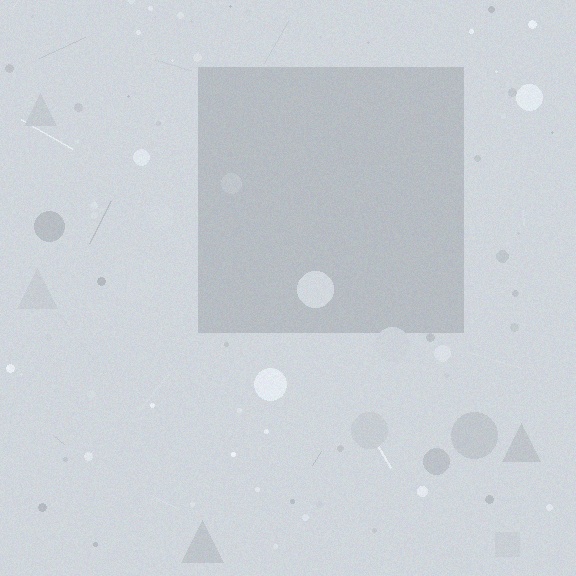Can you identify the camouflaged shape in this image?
The camouflaged shape is a square.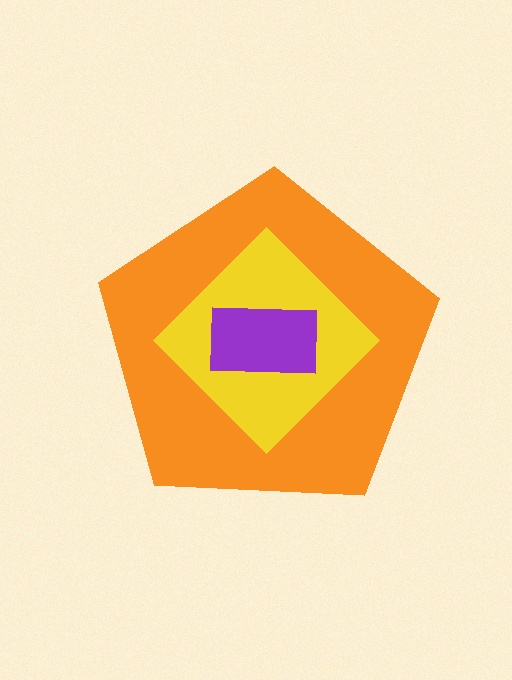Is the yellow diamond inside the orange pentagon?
Yes.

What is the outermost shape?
The orange pentagon.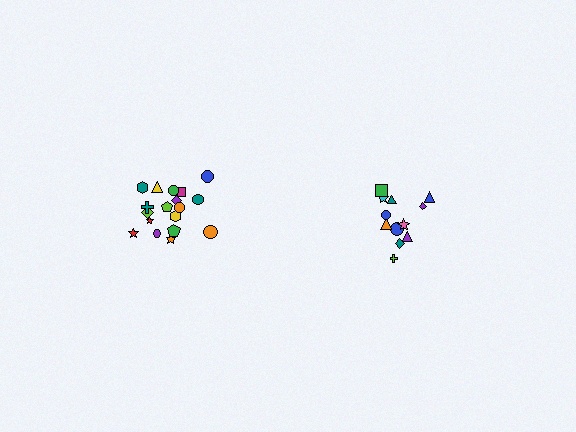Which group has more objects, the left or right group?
The left group.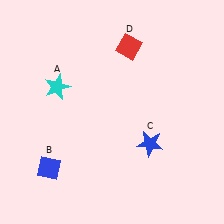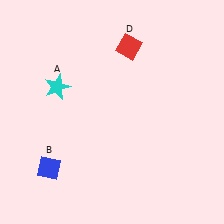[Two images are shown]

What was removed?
The blue star (C) was removed in Image 2.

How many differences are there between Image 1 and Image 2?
There is 1 difference between the two images.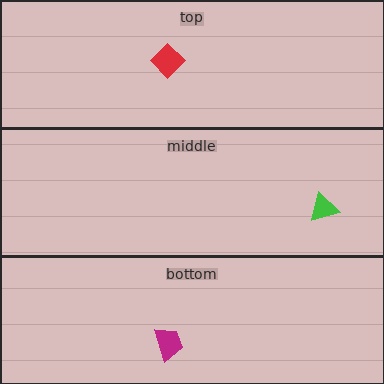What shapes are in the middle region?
The green triangle.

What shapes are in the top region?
The red diamond.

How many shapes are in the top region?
1.